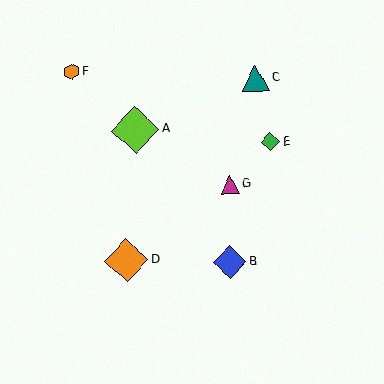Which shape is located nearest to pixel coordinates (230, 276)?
The blue diamond (labeled B) at (230, 262) is nearest to that location.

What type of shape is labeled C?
Shape C is a teal triangle.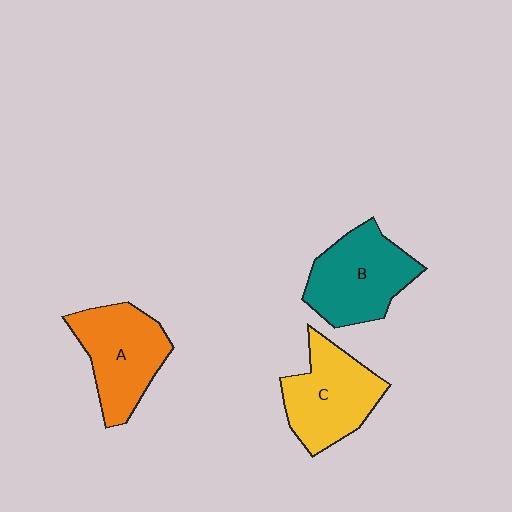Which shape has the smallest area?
Shape C (yellow).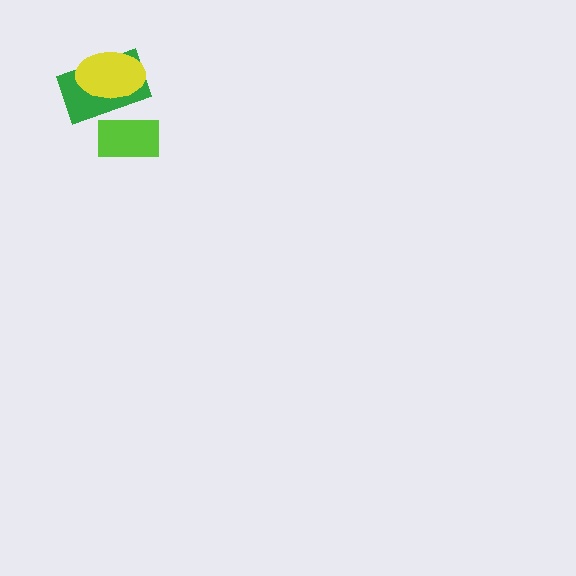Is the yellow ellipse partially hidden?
No, no other shape covers it.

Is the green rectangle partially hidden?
Yes, it is partially covered by another shape.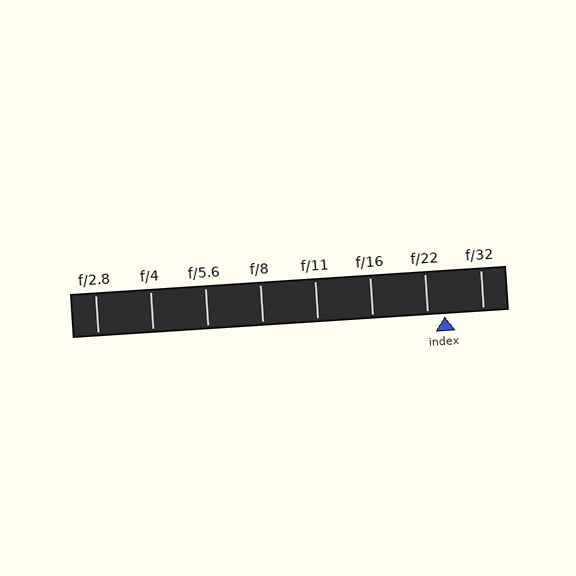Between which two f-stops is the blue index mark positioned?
The index mark is between f/22 and f/32.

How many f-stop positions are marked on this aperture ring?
There are 8 f-stop positions marked.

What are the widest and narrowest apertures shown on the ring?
The widest aperture shown is f/2.8 and the narrowest is f/32.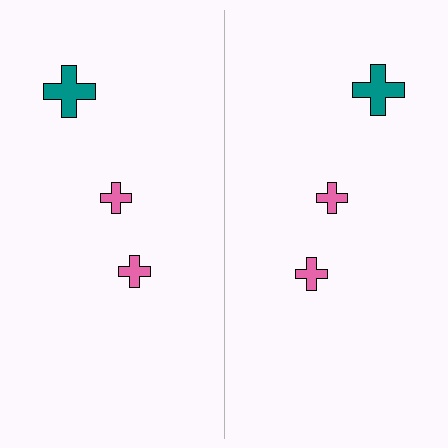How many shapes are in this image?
There are 6 shapes in this image.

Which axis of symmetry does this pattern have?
The pattern has a vertical axis of symmetry running through the center of the image.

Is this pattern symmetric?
Yes, this pattern has bilateral (reflection) symmetry.